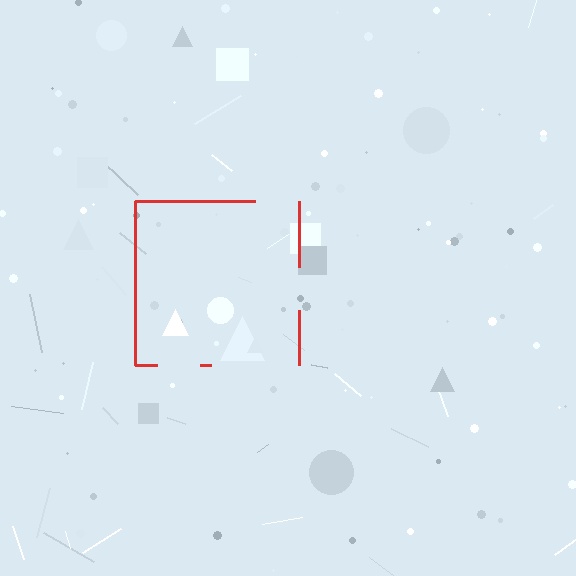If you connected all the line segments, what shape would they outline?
They would outline a square.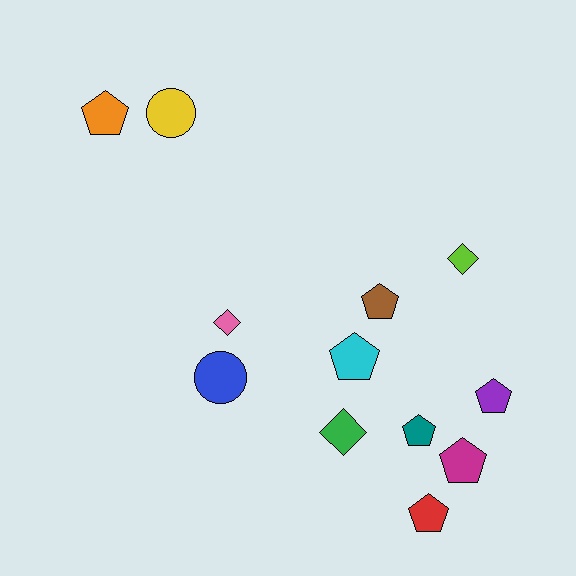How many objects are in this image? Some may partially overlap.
There are 12 objects.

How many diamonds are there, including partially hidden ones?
There are 3 diamonds.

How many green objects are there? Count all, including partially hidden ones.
There is 1 green object.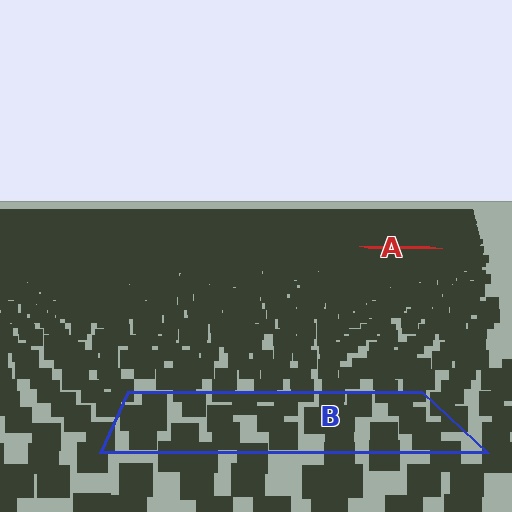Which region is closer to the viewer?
Region B is closer. The texture elements there are larger and more spread out.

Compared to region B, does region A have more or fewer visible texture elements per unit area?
Region A has more texture elements per unit area — they are packed more densely because it is farther away.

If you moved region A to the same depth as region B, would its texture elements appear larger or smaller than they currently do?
They would appear larger. At a closer depth, the same texture elements are projected at a bigger on-screen size.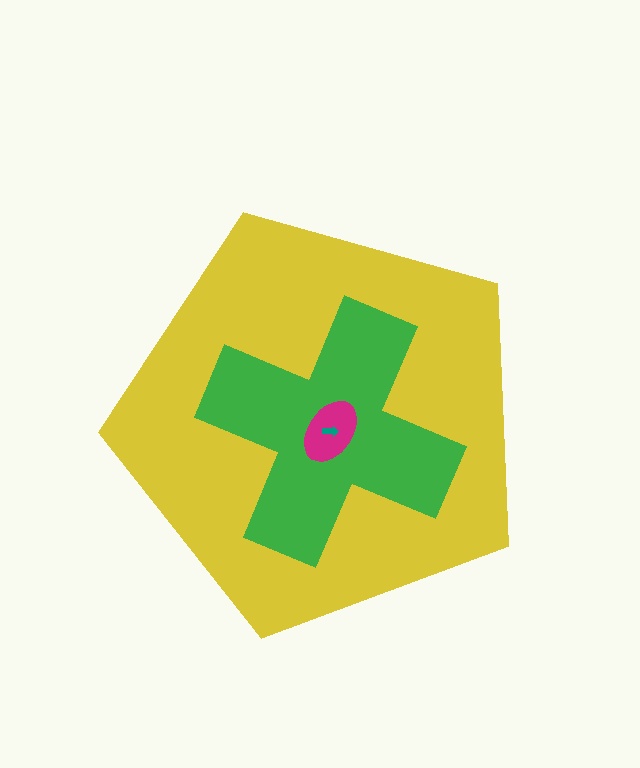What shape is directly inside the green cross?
The magenta ellipse.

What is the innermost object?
The teal arrow.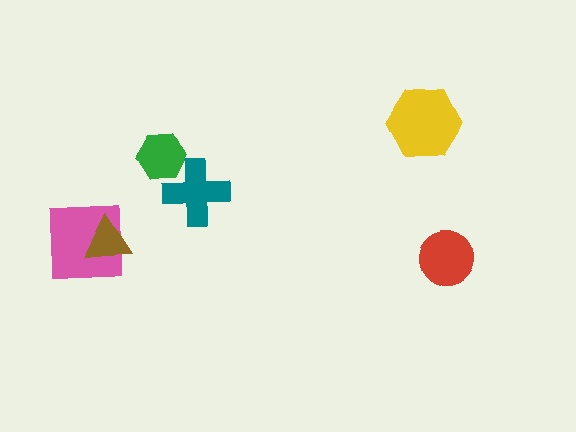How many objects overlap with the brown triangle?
1 object overlaps with the brown triangle.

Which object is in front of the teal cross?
The green hexagon is in front of the teal cross.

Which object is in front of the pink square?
The brown triangle is in front of the pink square.